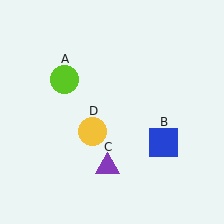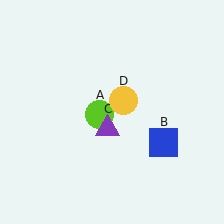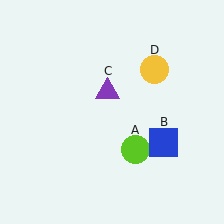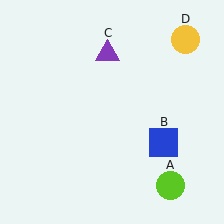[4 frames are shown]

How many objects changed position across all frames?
3 objects changed position: lime circle (object A), purple triangle (object C), yellow circle (object D).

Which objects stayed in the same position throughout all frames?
Blue square (object B) remained stationary.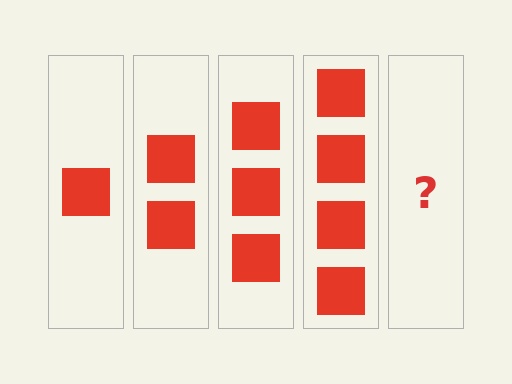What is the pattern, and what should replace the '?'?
The pattern is that each step adds one more square. The '?' should be 5 squares.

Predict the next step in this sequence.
The next step is 5 squares.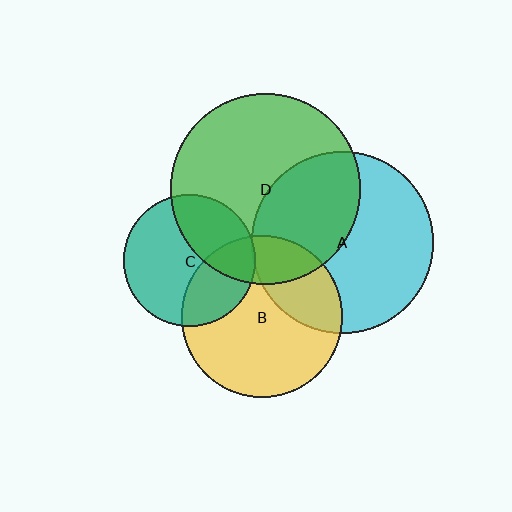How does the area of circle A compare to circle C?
Approximately 1.9 times.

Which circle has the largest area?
Circle D (green).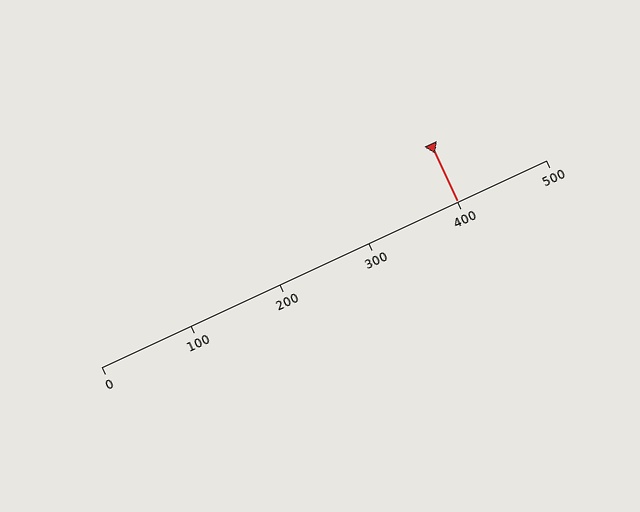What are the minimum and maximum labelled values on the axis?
The axis runs from 0 to 500.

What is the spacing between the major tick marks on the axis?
The major ticks are spaced 100 apart.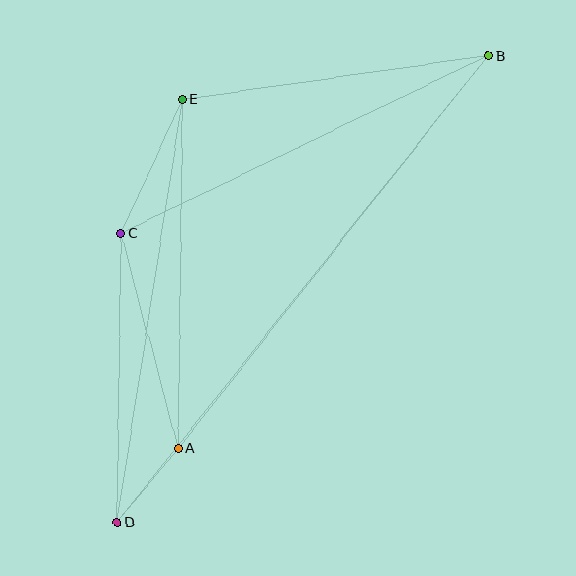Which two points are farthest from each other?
Points B and D are farthest from each other.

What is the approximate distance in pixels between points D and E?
The distance between D and E is approximately 427 pixels.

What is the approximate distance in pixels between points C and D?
The distance between C and D is approximately 289 pixels.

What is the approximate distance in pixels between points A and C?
The distance between A and C is approximately 223 pixels.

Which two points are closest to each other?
Points A and D are closest to each other.